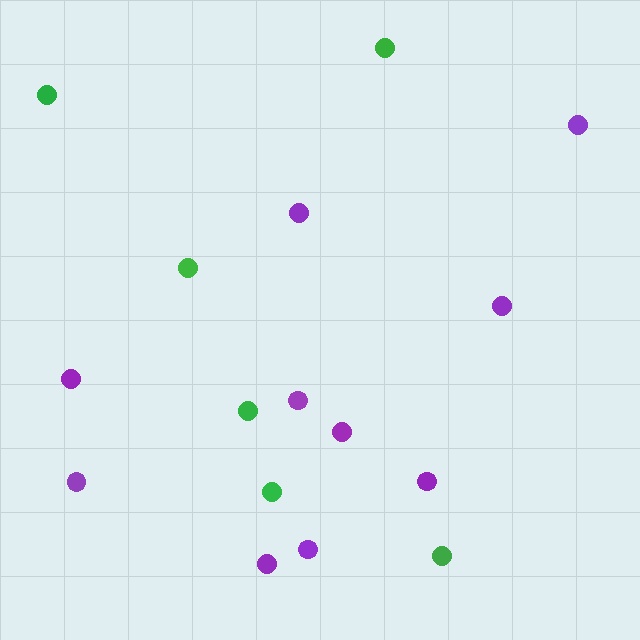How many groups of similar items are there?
There are 2 groups: one group of purple circles (10) and one group of green circles (6).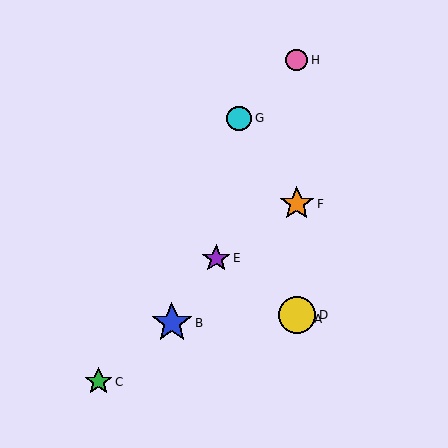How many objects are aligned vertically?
4 objects (A, D, F, H) are aligned vertically.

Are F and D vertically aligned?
Yes, both are at x≈297.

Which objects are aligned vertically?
Objects A, D, F, H are aligned vertically.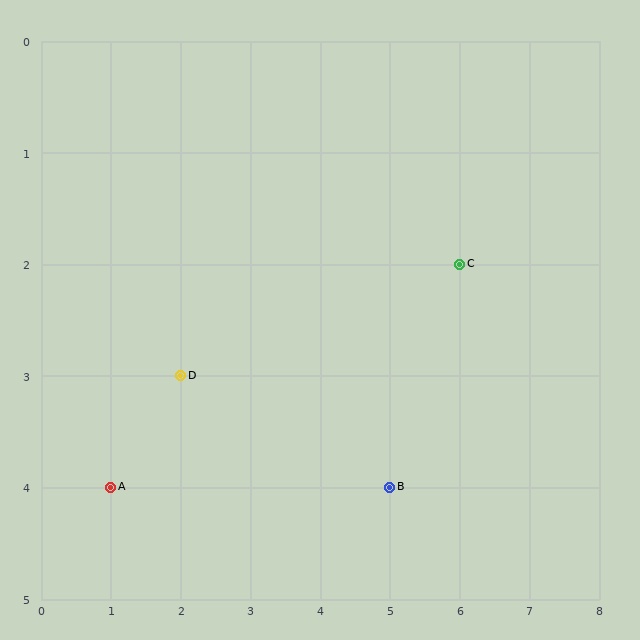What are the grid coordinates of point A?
Point A is at grid coordinates (1, 4).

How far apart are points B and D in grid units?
Points B and D are 3 columns and 1 row apart (about 3.2 grid units diagonally).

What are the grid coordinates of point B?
Point B is at grid coordinates (5, 4).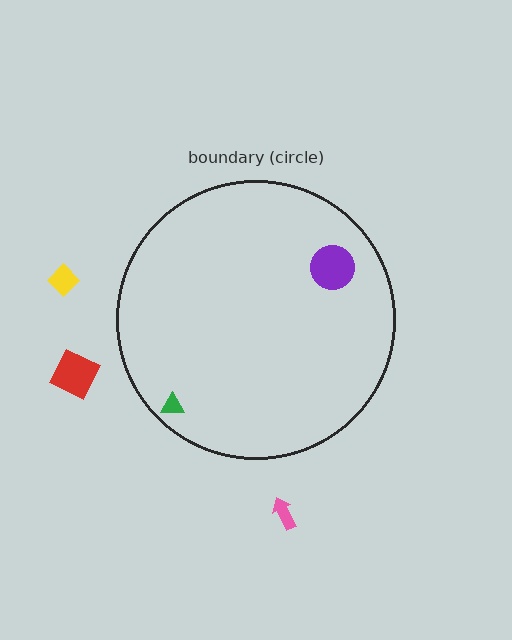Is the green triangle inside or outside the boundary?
Inside.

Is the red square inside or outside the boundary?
Outside.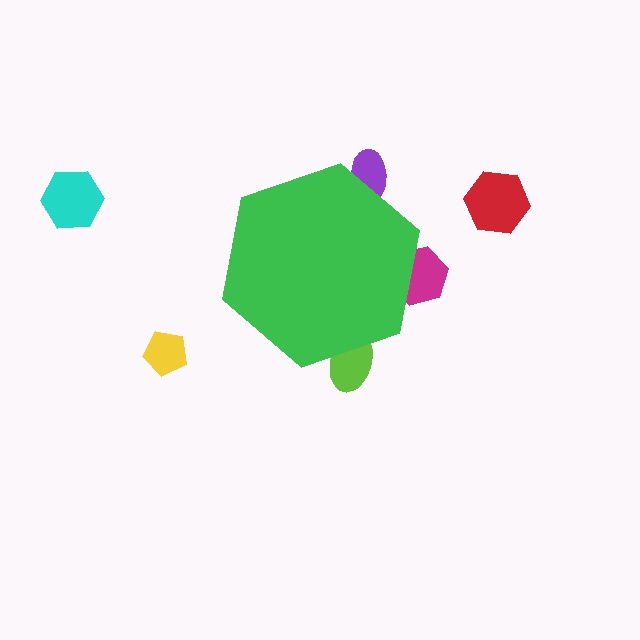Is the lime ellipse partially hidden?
Yes, the lime ellipse is partially hidden behind the green hexagon.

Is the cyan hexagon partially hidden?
No, the cyan hexagon is fully visible.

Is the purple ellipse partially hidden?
Yes, the purple ellipse is partially hidden behind the green hexagon.